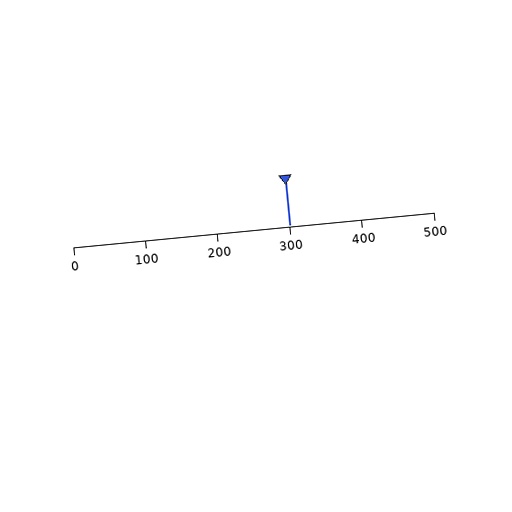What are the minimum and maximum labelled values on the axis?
The axis runs from 0 to 500.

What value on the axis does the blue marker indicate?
The marker indicates approximately 300.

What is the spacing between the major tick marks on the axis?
The major ticks are spaced 100 apart.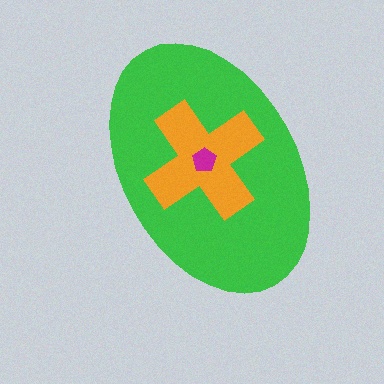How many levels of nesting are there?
3.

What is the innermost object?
The magenta pentagon.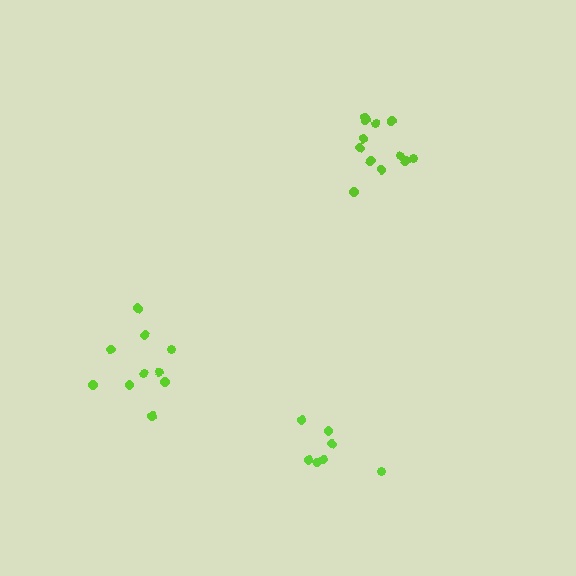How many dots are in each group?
Group 1: 12 dots, Group 2: 7 dots, Group 3: 10 dots (29 total).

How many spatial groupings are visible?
There are 3 spatial groupings.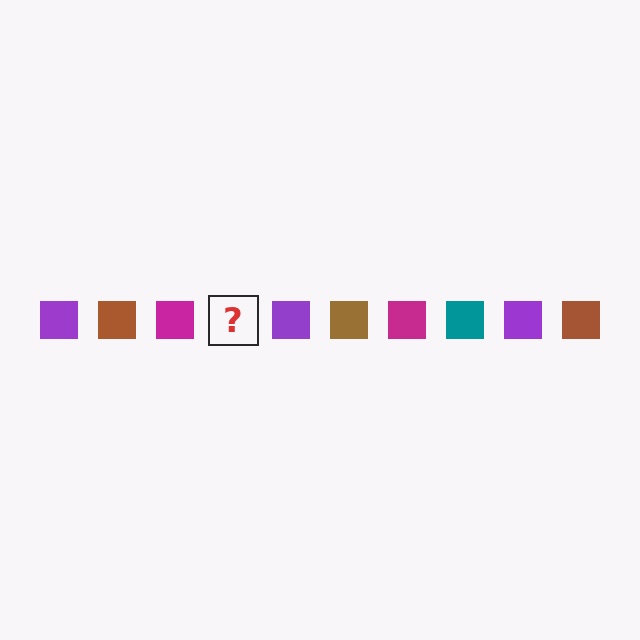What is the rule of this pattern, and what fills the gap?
The rule is that the pattern cycles through purple, brown, magenta, teal squares. The gap should be filled with a teal square.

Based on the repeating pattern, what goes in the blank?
The blank should be a teal square.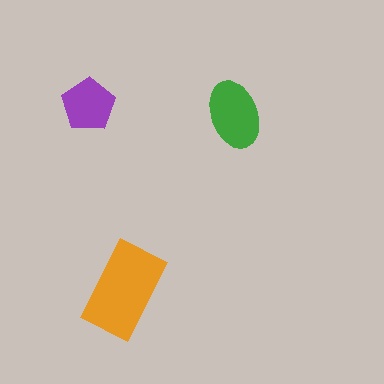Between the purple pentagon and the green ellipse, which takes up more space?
The green ellipse.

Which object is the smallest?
The purple pentagon.